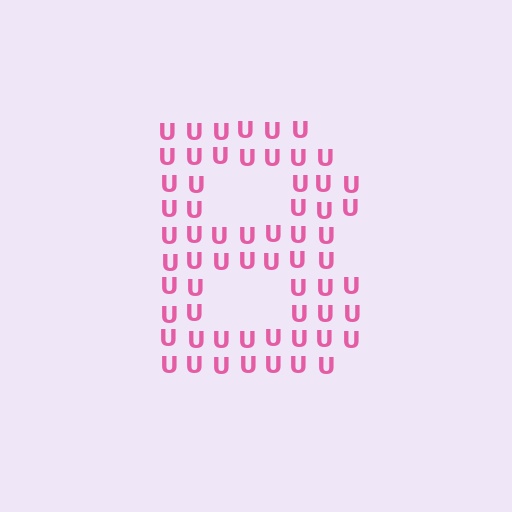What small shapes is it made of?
It is made of small letter U's.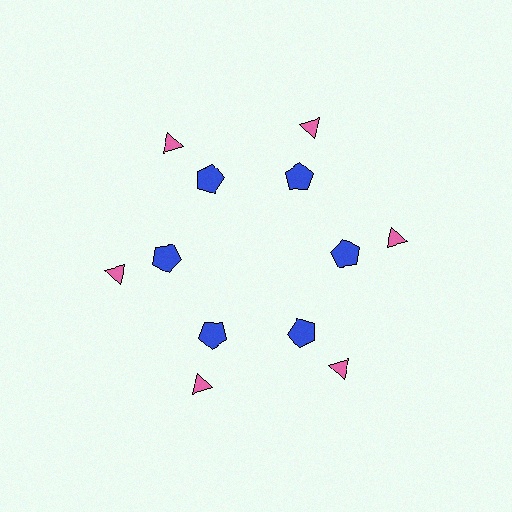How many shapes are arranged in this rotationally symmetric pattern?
There are 12 shapes, arranged in 6 groups of 2.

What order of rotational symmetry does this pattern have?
This pattern has 6-fold rotational symmetry.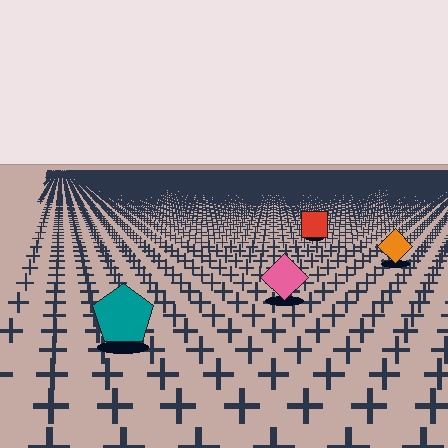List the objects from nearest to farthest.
From nearest to farthest: the teal pentagon, the pink diamond, the orange diamond, the red square.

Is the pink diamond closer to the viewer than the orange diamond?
Yes. The pink diamond is closer — you can tell from the texture gradient: the ground texture is coarser near it.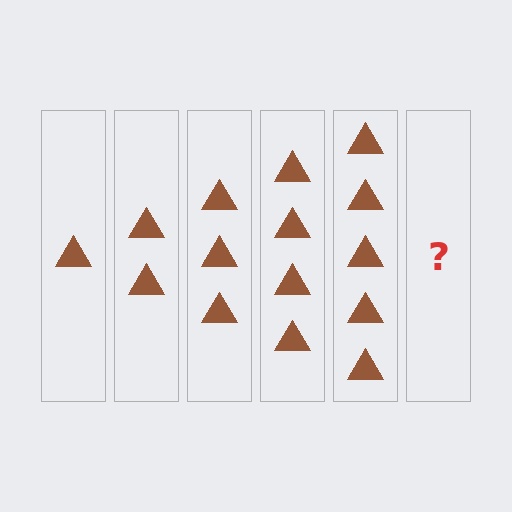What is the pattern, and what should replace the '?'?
The pattern is that each step adds one more triangle. The '?' should be 6 triangles.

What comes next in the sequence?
The next element should be 6 triangles.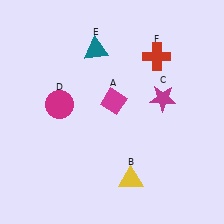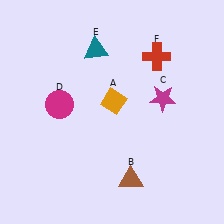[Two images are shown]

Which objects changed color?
A changed from magenta to orange. B changed from yellow to brown.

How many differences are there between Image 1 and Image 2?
There are 2 differences between the two images.